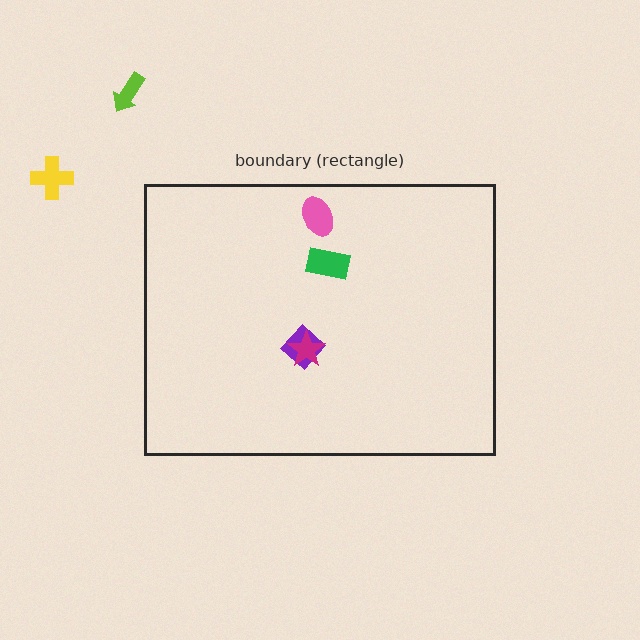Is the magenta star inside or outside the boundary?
Inside.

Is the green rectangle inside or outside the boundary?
Inside.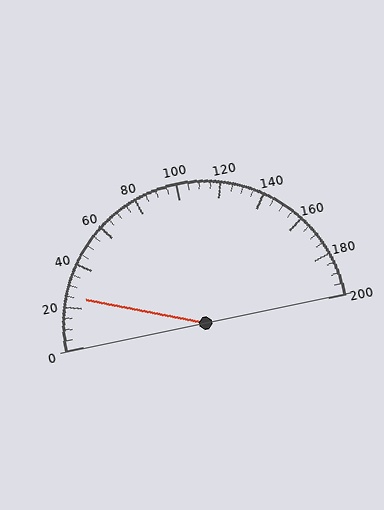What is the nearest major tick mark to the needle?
The nearest major tick mark is 20.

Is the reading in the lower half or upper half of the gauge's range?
The reading is in the lower half of the range (0 to 200).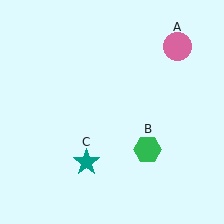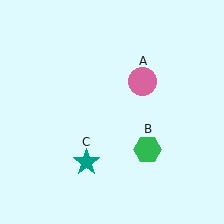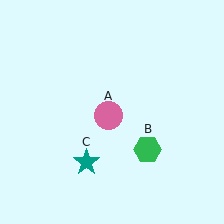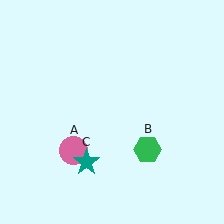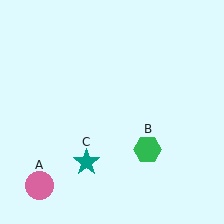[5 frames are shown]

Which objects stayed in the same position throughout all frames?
Green hexagon (object B) and teal star (object C) remained stationary.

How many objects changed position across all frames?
1 object changed position: pink circle (object A).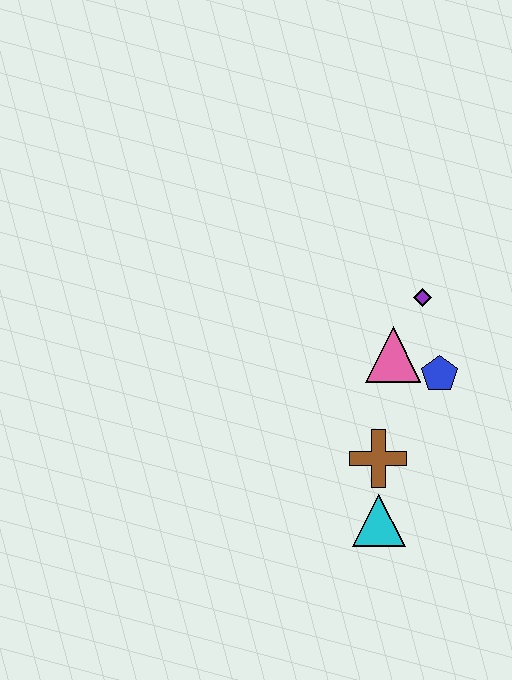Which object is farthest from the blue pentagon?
The cyan triangle is farthest from the blue pentagon.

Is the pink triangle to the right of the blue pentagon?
No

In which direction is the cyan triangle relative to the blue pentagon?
The cyan triangle is below the blue pentagon.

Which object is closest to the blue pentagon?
The pink triangle is closest to the blue pentagon.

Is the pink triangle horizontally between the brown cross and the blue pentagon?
Yes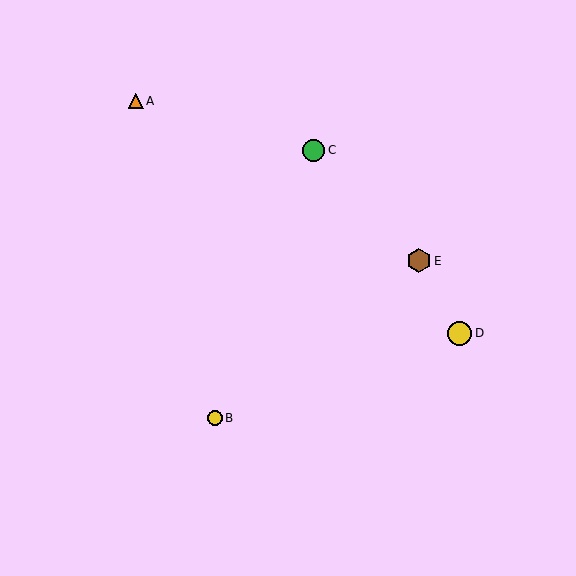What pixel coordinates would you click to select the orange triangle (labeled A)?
Click at (136, 101) to select the orange triangle A.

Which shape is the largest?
The brown hexagon (labeled E) is the largest.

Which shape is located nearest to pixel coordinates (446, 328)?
The yellow circle (labeled D) at (460, 333) is nearest to that location.